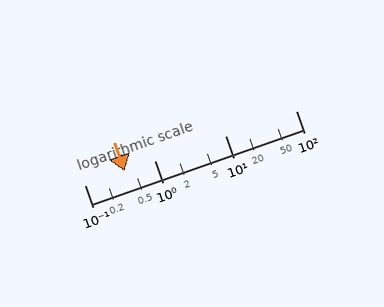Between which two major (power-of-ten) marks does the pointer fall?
The pointer is between 0.1 and 1.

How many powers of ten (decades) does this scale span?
The scale spans 3 decades, from 0.1 to 100.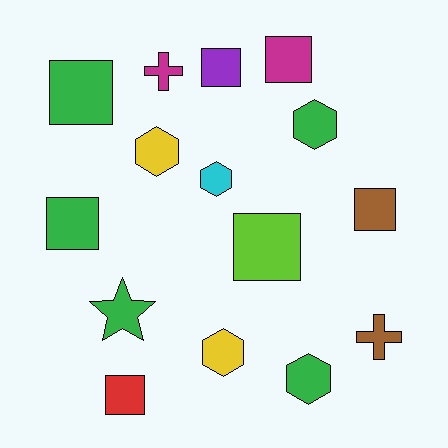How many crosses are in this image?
There are 2 crosses.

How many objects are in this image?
There are 15 objects.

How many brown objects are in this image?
There are 2 brown objects.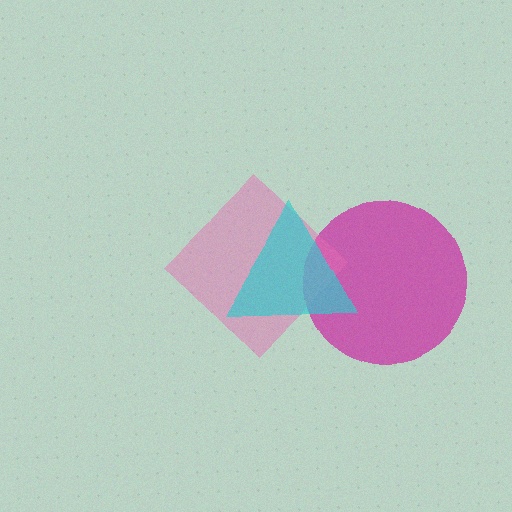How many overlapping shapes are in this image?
There are 3 overlapping shapes in the image.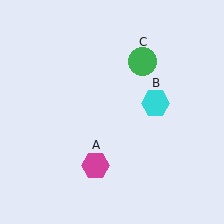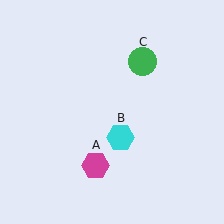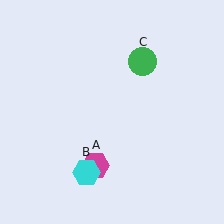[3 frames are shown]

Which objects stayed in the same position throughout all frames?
Magenta hexagon (object A) and green circle (object C) remained stationary.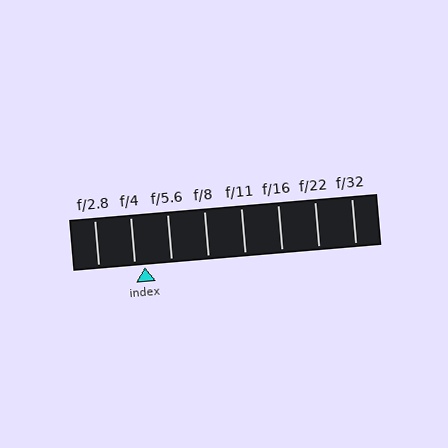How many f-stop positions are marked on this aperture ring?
There are 8 f-stop positions marked.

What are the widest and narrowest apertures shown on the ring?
The widest aperture shown is f/2.8 and the narrowest is f/32.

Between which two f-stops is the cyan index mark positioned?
The index mark is between f/4 and f/5.6.